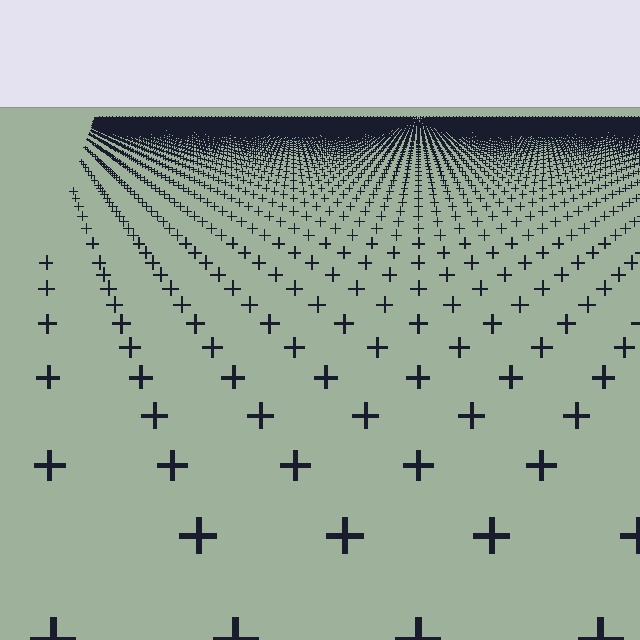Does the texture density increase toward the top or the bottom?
Density increases toward the top.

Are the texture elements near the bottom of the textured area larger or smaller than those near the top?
Larger. Near the bottom, elements are closer to the viewer and appear at a bigger on-screen size.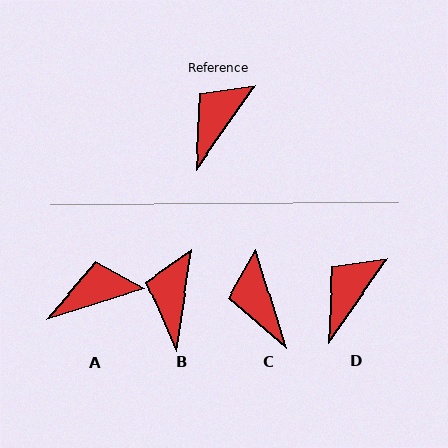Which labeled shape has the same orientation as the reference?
D.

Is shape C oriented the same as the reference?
No, it is off by about 52 degrees.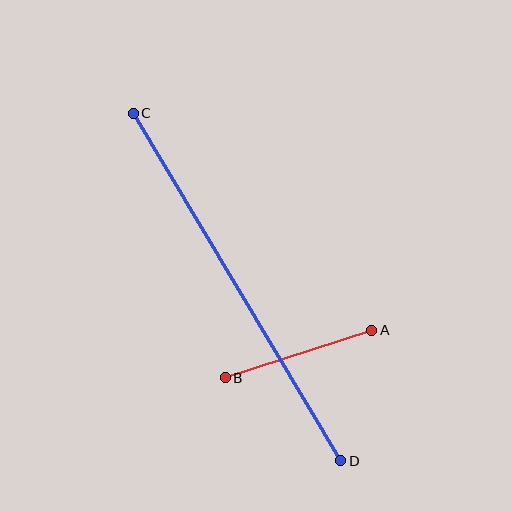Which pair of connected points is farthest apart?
Points C and D are farthest apart.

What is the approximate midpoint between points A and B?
The midpoint is at approximately (298, 354) pixels.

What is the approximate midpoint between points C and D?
The midpoint is at approximately (237, 287) pixels.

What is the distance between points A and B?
The distance is approximately 154 pixels.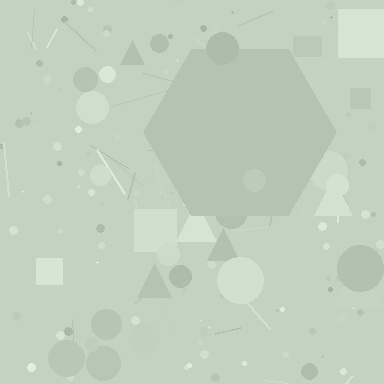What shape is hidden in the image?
A hexagon is hidden in the image.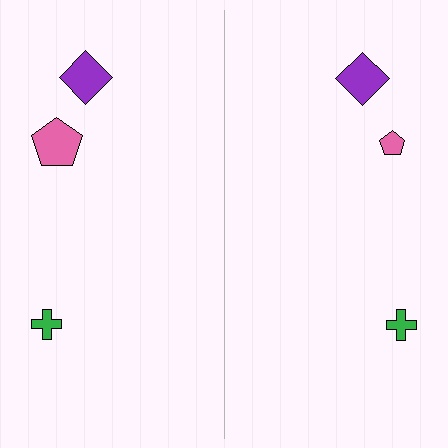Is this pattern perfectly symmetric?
No, the pattern is not perfectly symmetric. The pink pentagon on the right side has a different size than its mirror counterpart.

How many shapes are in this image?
There are 6 shapes in this image.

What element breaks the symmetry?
The pink pentagon on the right side has a different size than its mirror counterpart.